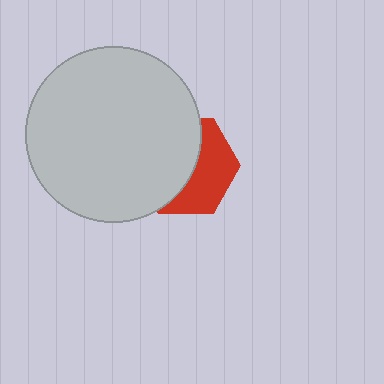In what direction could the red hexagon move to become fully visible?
The red hexagon could move right. That would shift it out from behind the light gray circle entirely.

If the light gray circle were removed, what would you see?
You would see the complete red hexagon.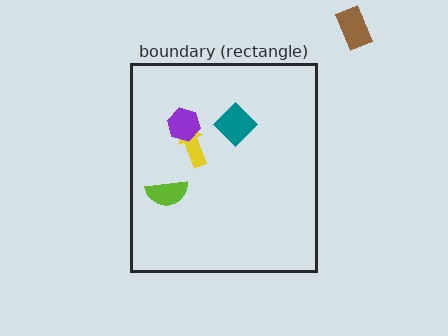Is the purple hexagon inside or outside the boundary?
Inside.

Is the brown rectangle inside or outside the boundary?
Outside.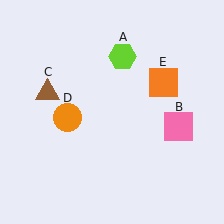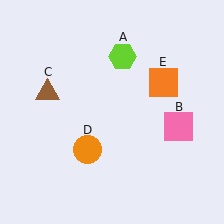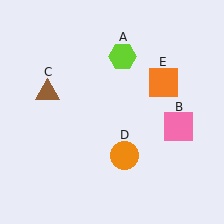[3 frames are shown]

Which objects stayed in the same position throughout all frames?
Lime hexagon (object A) and pink square (object B) and brown triangle (object C) and orange square (object E) remained stationary.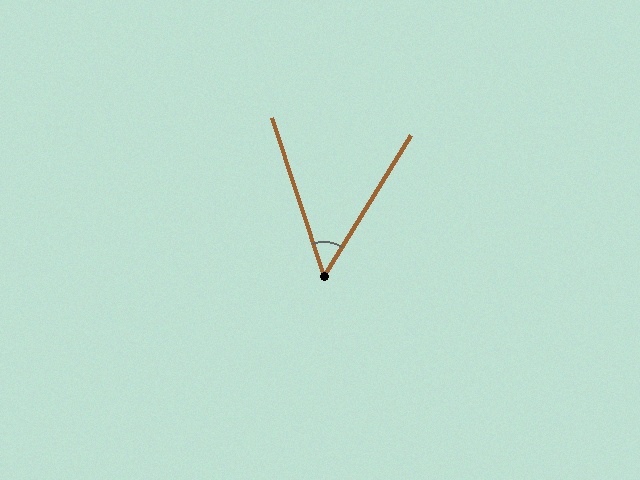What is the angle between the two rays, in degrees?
Approximately 50 degrees.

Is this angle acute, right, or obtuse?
It is acute.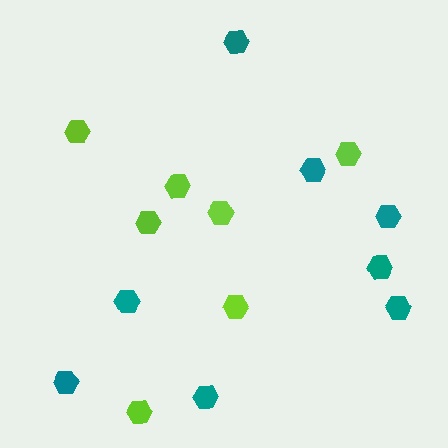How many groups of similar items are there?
There are 2 groups: one group of lime hexagons (7) and one group of teal hexagons (8).